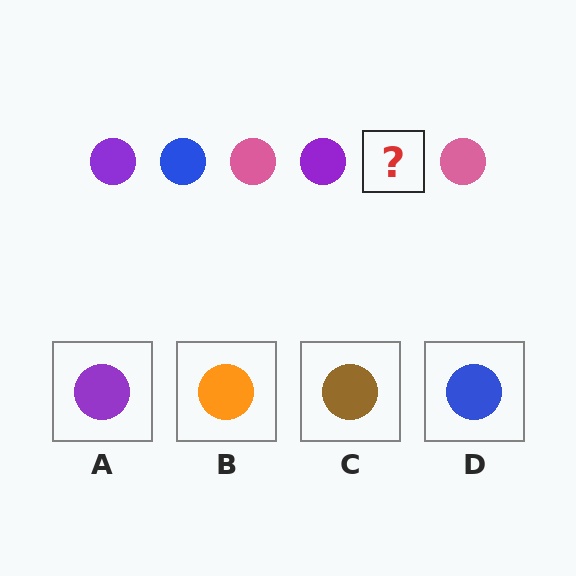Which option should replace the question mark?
Option D.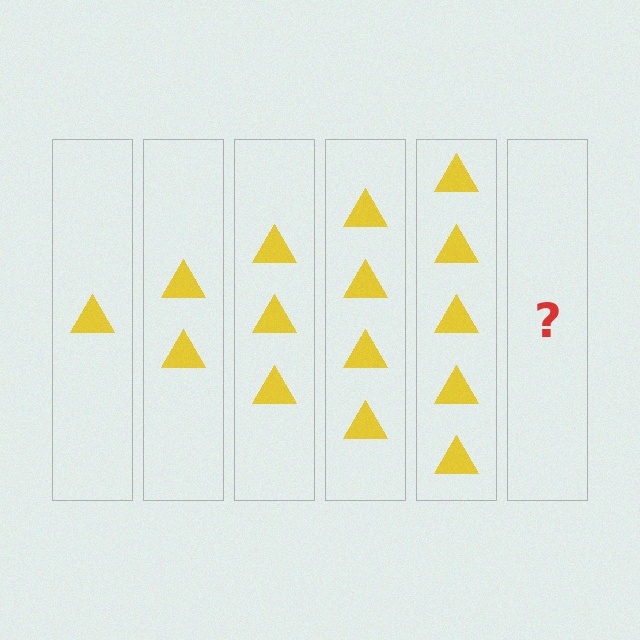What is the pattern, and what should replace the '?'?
The pattern is that each step adds one more triangle. The '?' should be 6 triangles.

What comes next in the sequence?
The next element should be 6 triangles.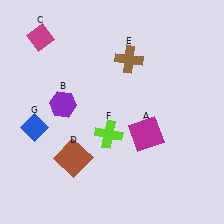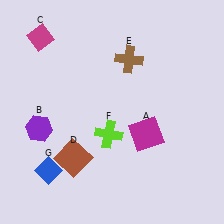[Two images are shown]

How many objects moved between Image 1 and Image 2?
2 objects moved between the two images.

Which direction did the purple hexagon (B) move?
The purple hexagon (B) moved down.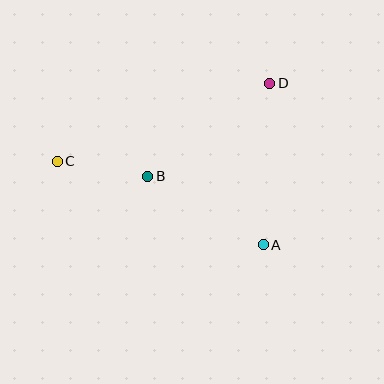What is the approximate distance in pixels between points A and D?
The distance between A and D is approximately 162 pixels.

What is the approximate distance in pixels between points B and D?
The distance between B and D is approximately 153 pixels.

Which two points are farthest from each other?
Points C and D are farthest from each other.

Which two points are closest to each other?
Points B and C are closest to each other.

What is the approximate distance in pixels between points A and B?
The distance between A and B is approximately 135 pixels.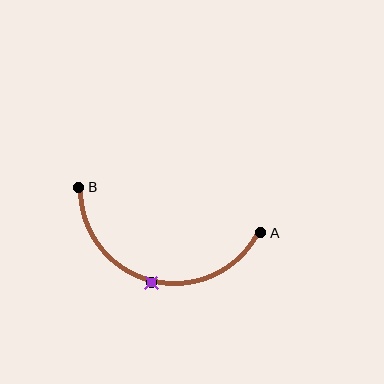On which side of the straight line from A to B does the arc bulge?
The arc bulges below the straight line connecting A and B.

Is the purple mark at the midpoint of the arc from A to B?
Yes. The purple mark lies on the arc at equal arc-length from both A and B — it is the arc midpoint.